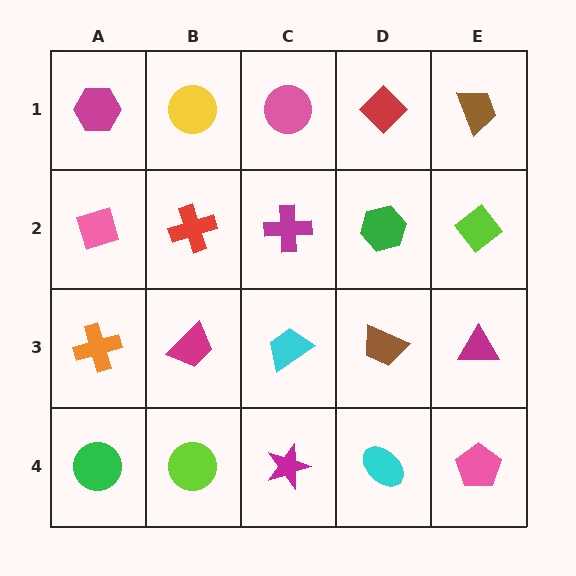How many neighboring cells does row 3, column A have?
3.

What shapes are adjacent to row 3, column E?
A lime diamond (row 2, column E), a pink pentagon (row 4, column E), a brown trapezoid (row 3, column D).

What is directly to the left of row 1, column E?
A red diamond.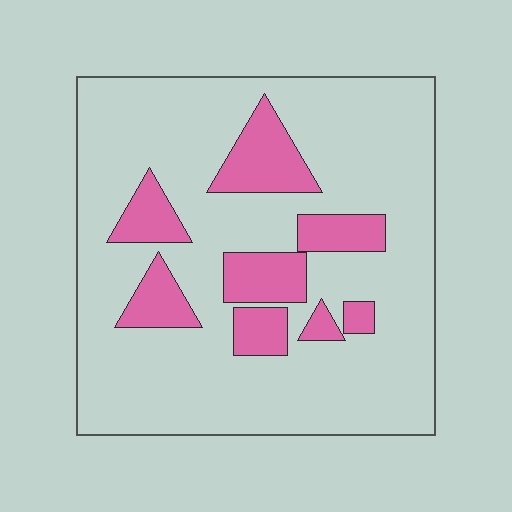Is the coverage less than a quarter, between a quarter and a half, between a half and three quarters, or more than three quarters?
Less than a quarter.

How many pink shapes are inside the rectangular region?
8.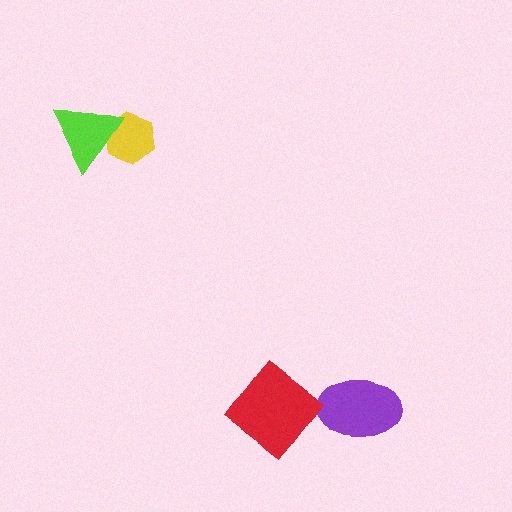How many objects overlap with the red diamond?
0 objects overlap with the red diamond.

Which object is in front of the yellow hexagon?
The lime triangle is in front of the yellow hexagon.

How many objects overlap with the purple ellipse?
0 objects overlap with the purple ellipse.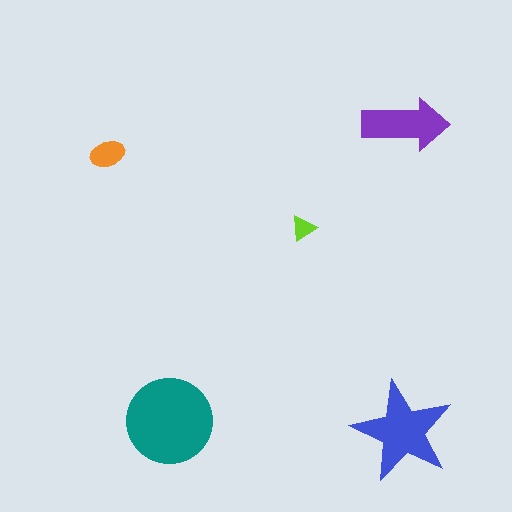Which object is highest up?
The purple arrow is topmost.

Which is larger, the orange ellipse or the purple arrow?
The purple arrow.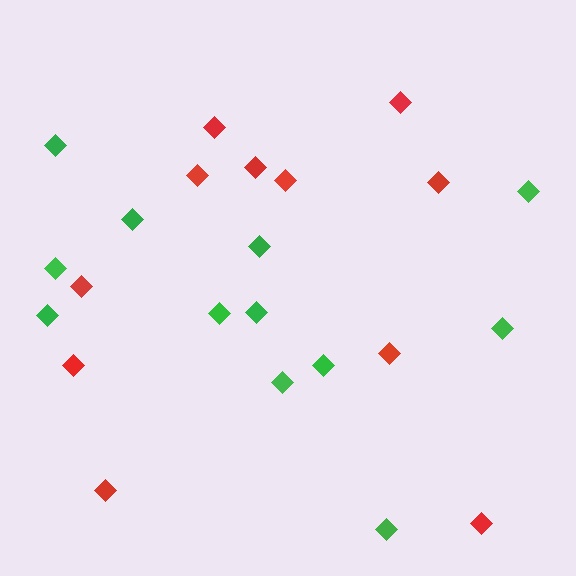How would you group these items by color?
There are 2 groups: one group of green diamonds (12) and one group of red diamonds (11).